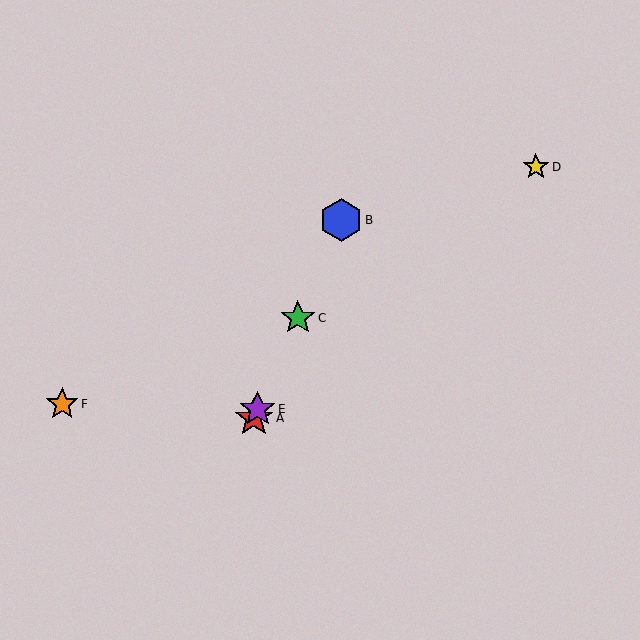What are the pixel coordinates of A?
Object A is at (254, 418).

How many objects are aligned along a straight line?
4 objects (A, B, C, E) are aligned along a straight line.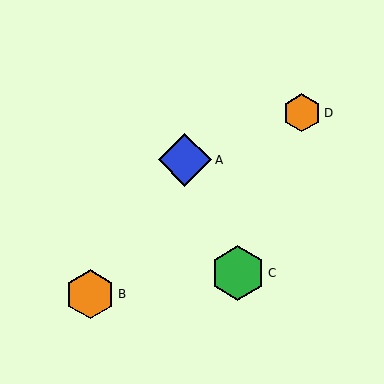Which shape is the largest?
The green hexagon (labeled C) is the largest.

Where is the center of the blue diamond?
The center of the blue diamond is at (185, 160).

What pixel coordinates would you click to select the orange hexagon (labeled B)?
Click at (90, 294) to select the orange hexagon B.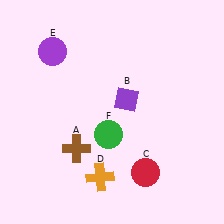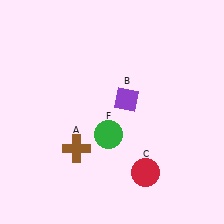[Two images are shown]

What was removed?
The orange cross (D), the purple circle (E) were removed in Image 2.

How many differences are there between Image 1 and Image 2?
There are 2 differences between the two images.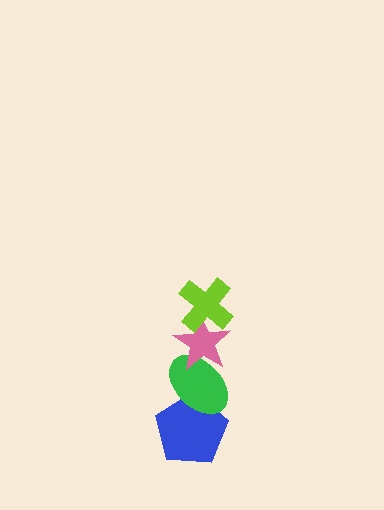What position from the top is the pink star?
The pink star is 2nd from the top.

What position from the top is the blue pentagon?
The blue pentagon is 4th from the top.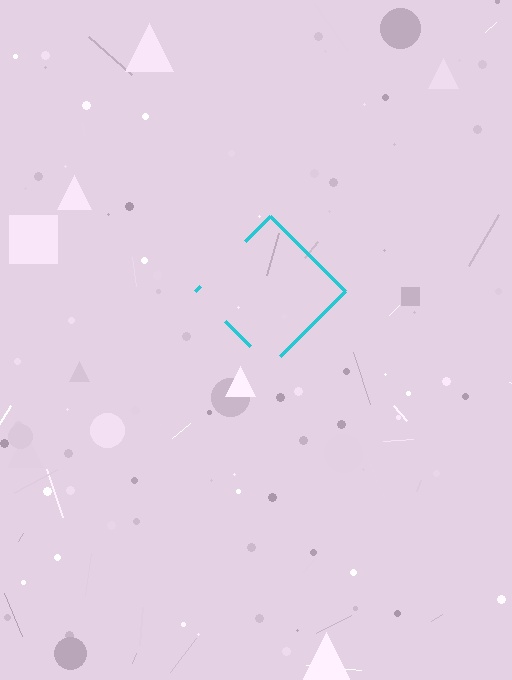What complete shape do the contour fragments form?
The contour fragments form a diamond.